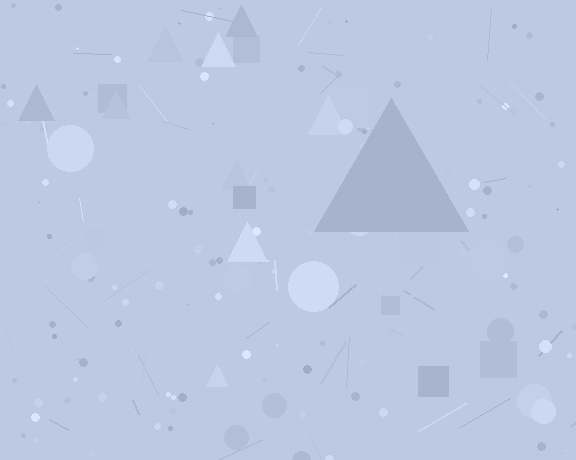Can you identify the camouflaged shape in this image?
The camouflaged shape is a triangle.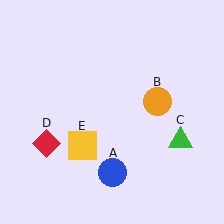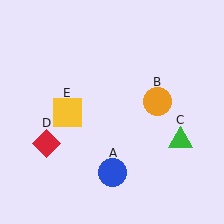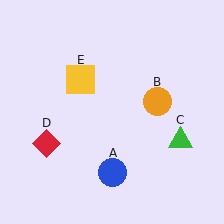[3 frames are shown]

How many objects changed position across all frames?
1 object changed position: yellow square (object E).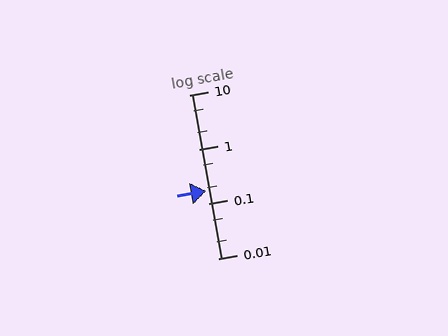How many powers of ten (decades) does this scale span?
The scale spans 3 decades, from 0.01 to 10.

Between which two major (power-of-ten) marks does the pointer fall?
The pointer is between 0.1 and 1.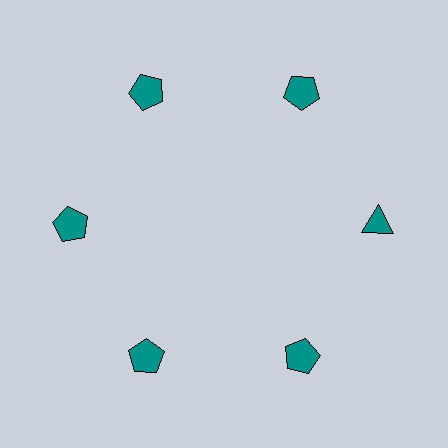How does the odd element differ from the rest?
It has a different shape: triangle instead of pentagon.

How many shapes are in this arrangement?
There are 6 shapes arranged in a ring pattern.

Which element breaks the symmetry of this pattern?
The teal triangle at roughly the 3 o'clock position breaks the symmetry. All other shapes are teal pentagons.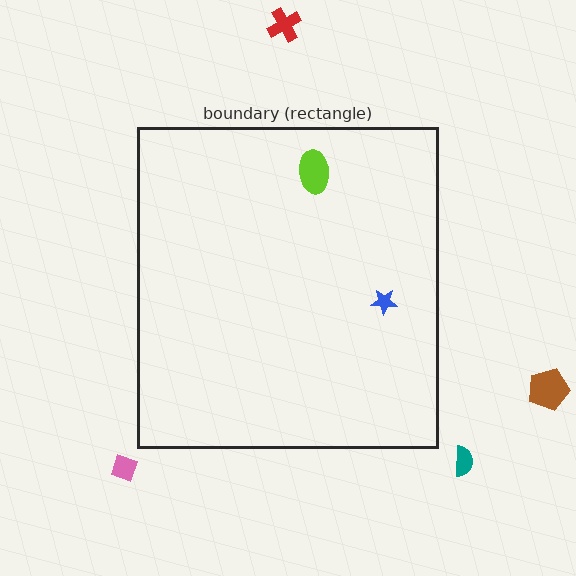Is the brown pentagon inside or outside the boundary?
Outside.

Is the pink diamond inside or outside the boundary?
Outside.